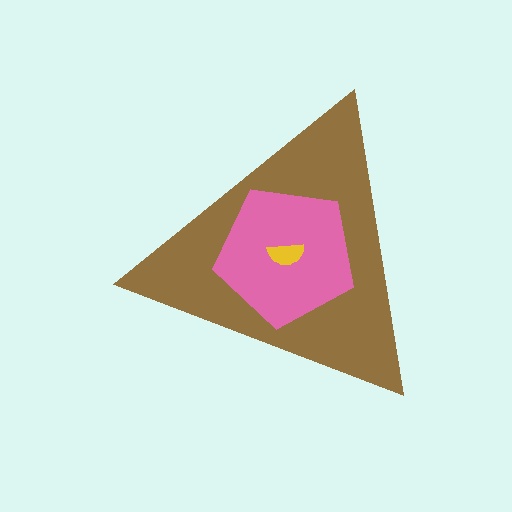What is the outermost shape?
The brown triangle.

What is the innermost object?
The yellow semicircle.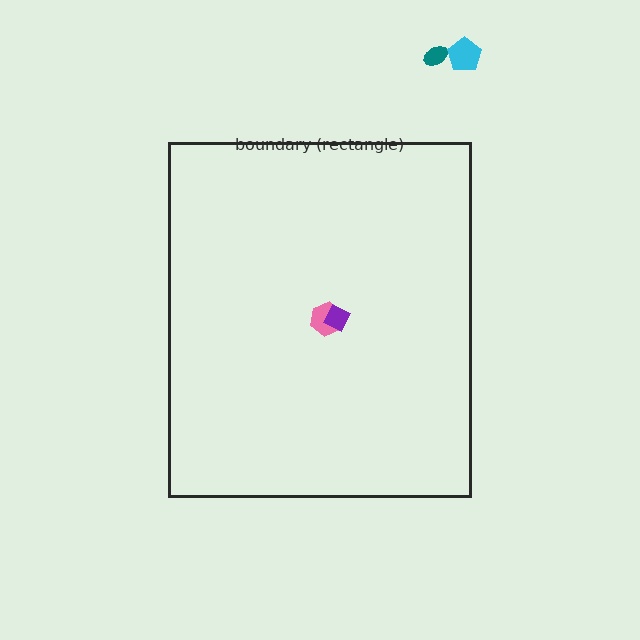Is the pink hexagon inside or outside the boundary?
Inside.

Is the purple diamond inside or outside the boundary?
Inside.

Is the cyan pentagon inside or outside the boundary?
Outside.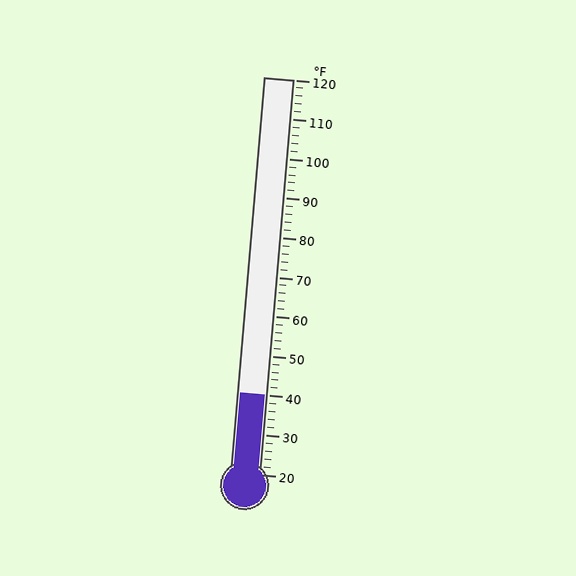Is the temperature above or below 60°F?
The temperature is below 60°F.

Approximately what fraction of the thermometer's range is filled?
The thermometer is filled to approximately 20% of its range.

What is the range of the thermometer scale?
The thermometer scale ranges from 20°F to 120°F.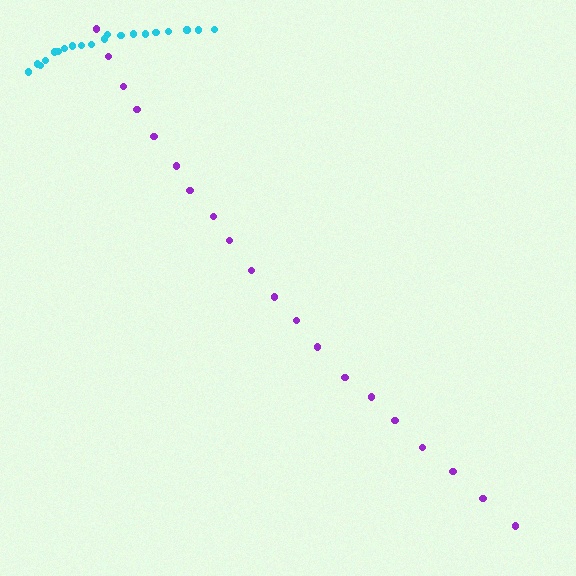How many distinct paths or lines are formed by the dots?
There are 2 distinct paths.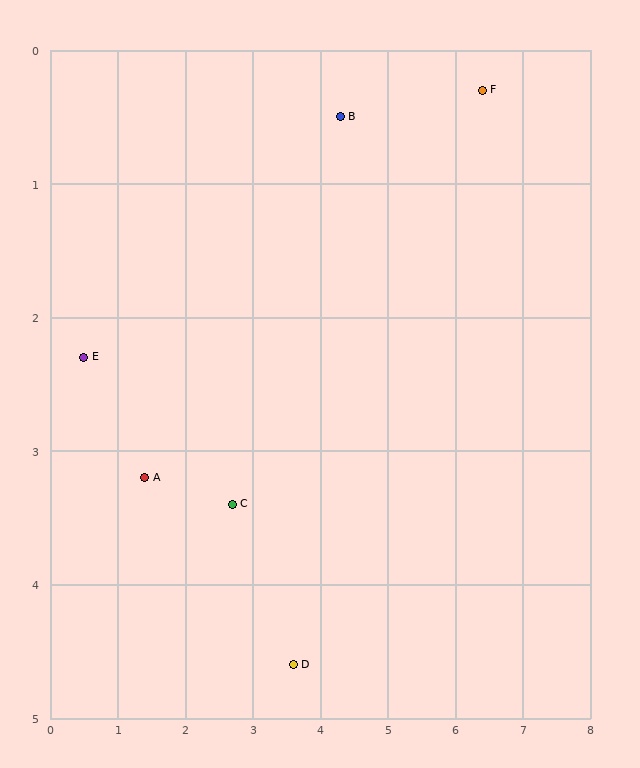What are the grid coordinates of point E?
Point E is at approximately (0.5, 2.3).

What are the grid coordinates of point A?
Point A is at approximately (1.4, 3.2).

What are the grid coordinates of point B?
Point B is at approximately (4.3, 0.5).